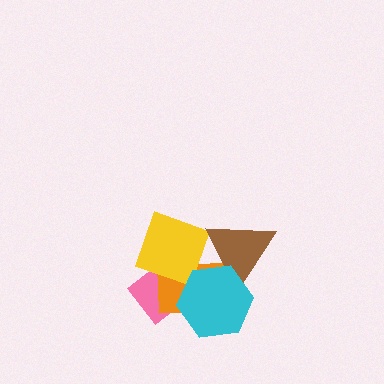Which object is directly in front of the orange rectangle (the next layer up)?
The yellow diamond is directly in front of the orange rectangle.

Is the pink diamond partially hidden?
Yes, it is partially covered by another shape.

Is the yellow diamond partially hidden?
Yes, it is partially covered by another shape.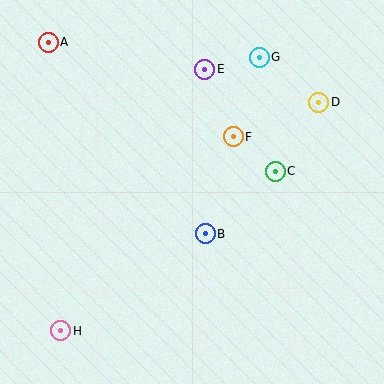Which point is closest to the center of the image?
Point B at (205, 234) is closest to the center.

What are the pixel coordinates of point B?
Point B is at (205, 234).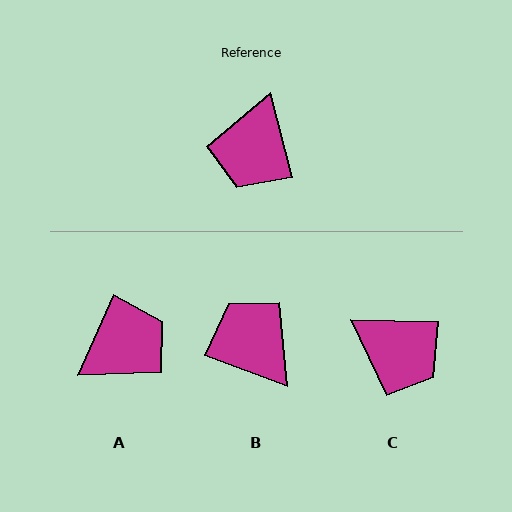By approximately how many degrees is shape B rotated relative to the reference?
Approximately 125 degrees clockwise.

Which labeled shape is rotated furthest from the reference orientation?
A, about 142 degrees away.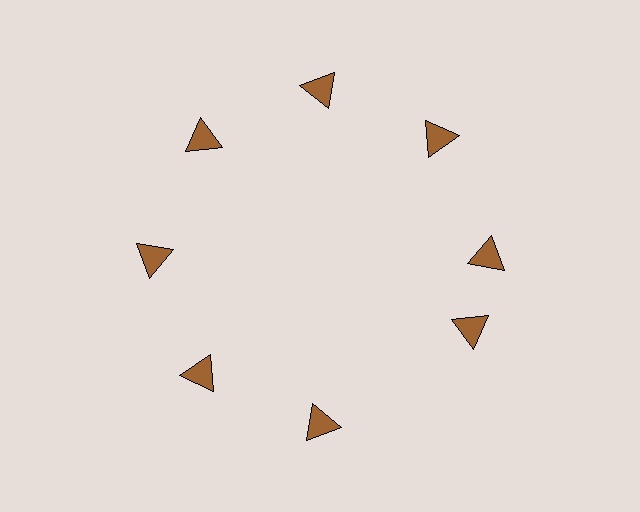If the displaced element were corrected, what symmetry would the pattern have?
It would have 8-fold rotational symmetry — the pattern would map onto itself every 45 degrees.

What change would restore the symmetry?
The symmetry would be restored by rotating it back into even spacing with its neighbors so that all 8 triangles sit at equal angles and equal distance from the center.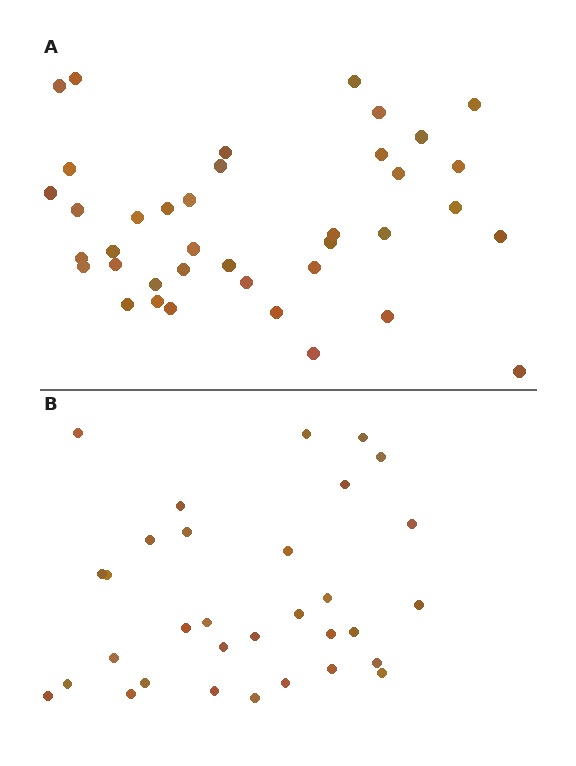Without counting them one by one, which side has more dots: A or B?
Region A (the top region) has more dots.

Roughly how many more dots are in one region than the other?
Region A has roughly 8 or so more dots than region B.